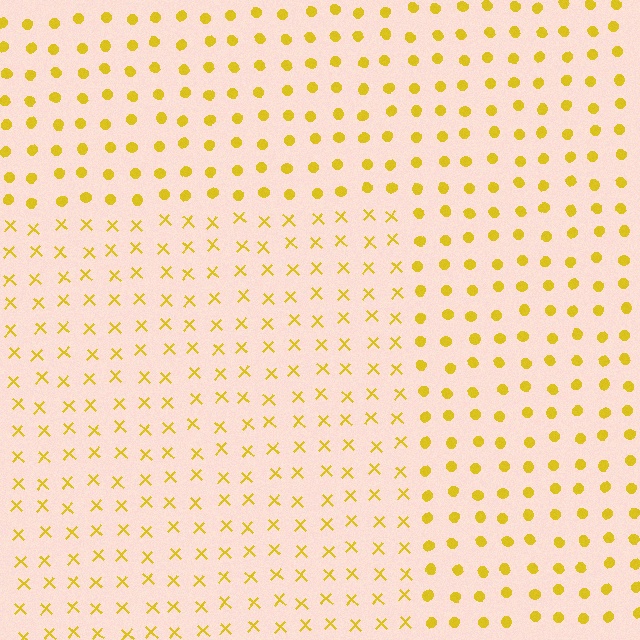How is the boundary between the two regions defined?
The boundary is defined by a change in element shape: X marks inside vs. circles outside. All elements share the same color and spacing.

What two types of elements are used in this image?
The image uses X marks inside the rectangle region and circles outside it.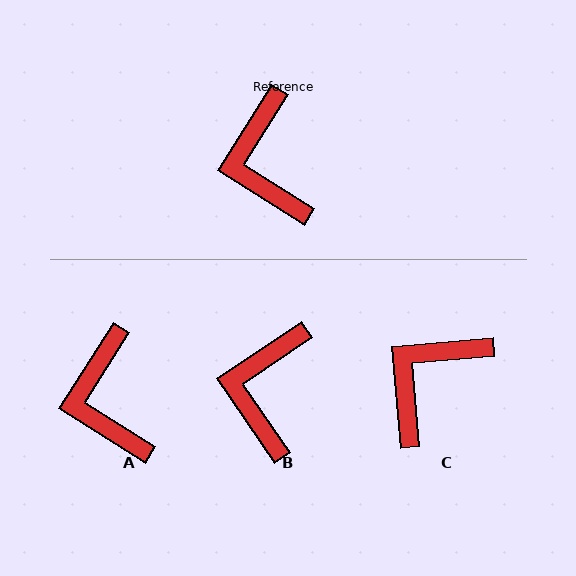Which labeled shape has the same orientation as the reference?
A.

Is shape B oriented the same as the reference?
No, it is off by about 24 degrees.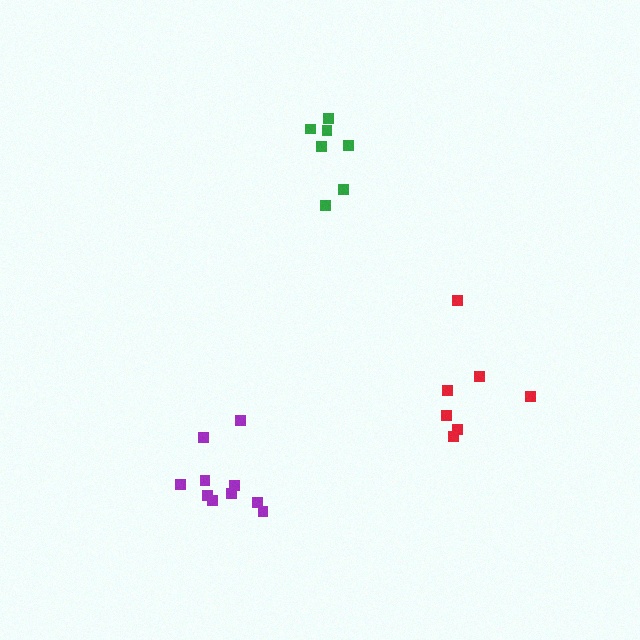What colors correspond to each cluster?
The clusters are colored: purple, red, green.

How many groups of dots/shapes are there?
There are 3 groups.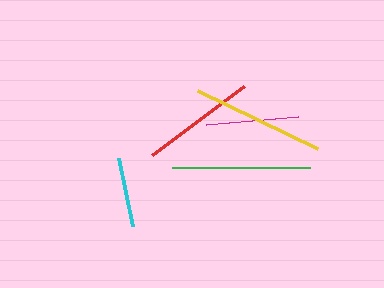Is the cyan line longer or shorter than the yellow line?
The yellow line is longer than the cyan line.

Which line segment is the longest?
The green line is the longest at approximately 138 pixels.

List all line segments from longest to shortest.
From longest to shortest: green, yellow, red, magenta, cyan.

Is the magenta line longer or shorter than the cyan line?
The magenta line is longer than the cyan line.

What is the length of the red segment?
The red segment is approximately 115 pixels long.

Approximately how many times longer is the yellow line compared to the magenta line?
The yellow line is approximately 1.5 times the length of the magenta line.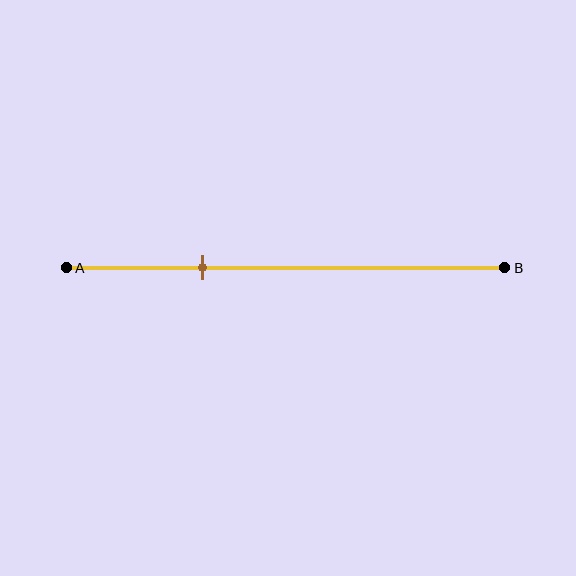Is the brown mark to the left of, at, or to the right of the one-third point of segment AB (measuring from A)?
The brown mark is approximately at the one-third point of segment AB.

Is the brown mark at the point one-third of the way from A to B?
Yes, the mark is approximately at the one-third point.